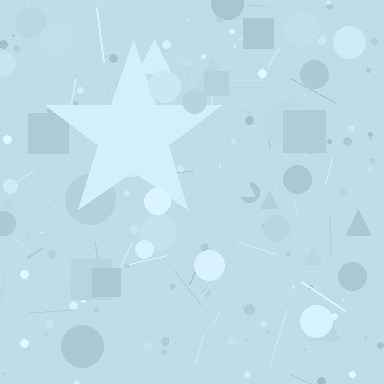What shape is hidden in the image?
A star is hidden in the image.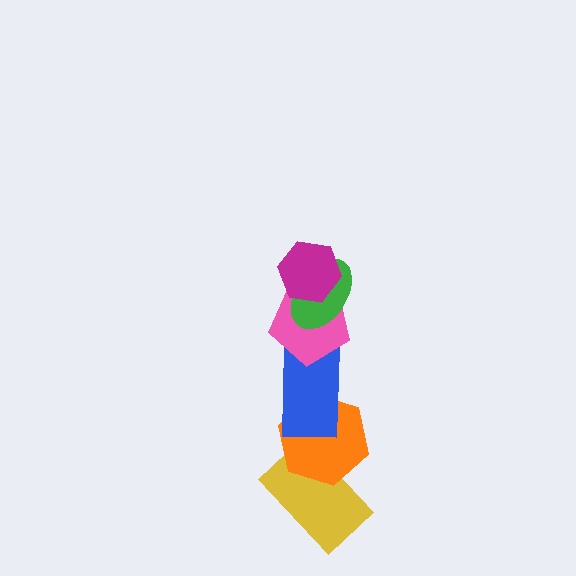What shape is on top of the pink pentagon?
The green ellipse is on top of the pink pentagon.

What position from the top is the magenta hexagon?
The magenta hexagon is 1st from the top.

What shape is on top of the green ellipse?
The magenta hexagon is on top of the green ellipse.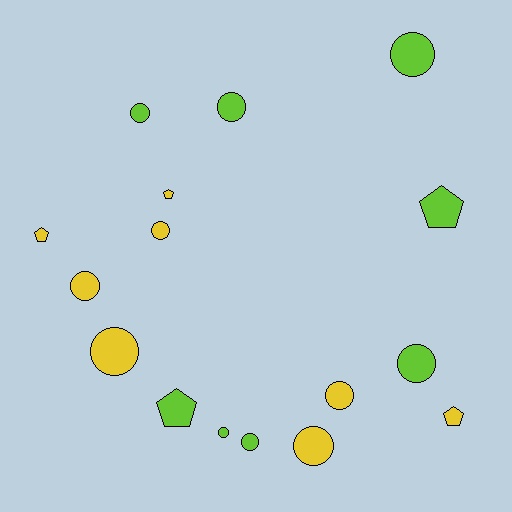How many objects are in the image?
There are 16 objects.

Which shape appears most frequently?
Circle, with 11 objects.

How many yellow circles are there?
There are 5 yellow circles.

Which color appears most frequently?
Yellow, with 8 objects.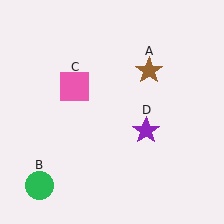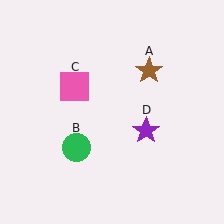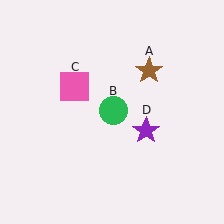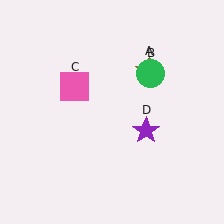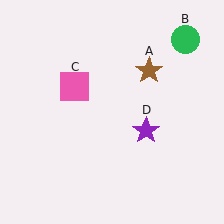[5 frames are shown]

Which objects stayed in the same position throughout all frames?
Brown star (object A) and pink square (object C) and purple star (object D) remained stationary.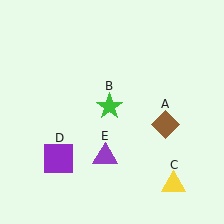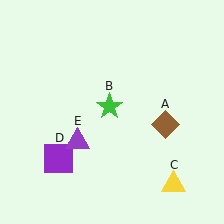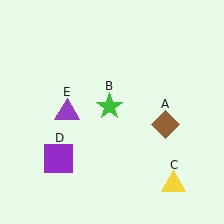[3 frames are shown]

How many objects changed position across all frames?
1 object changed position: purple triangle (object E).